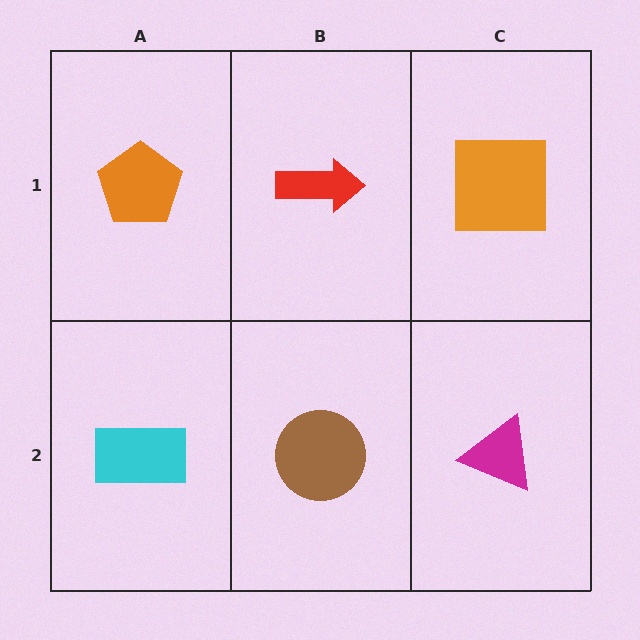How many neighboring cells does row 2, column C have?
2.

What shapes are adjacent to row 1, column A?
A cyan rectangle (row 2, column A), a red arrow (row 1, column B).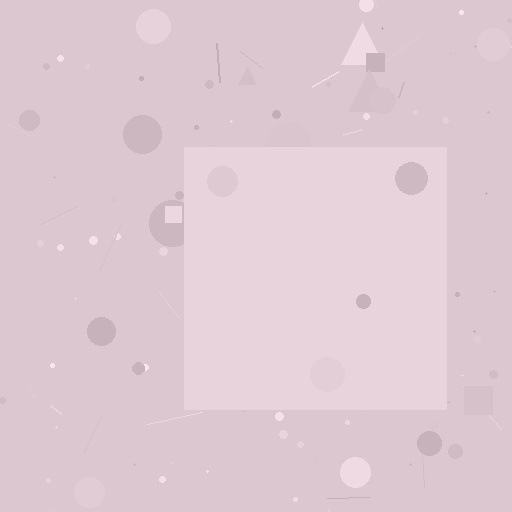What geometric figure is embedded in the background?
A square is embedded in the background.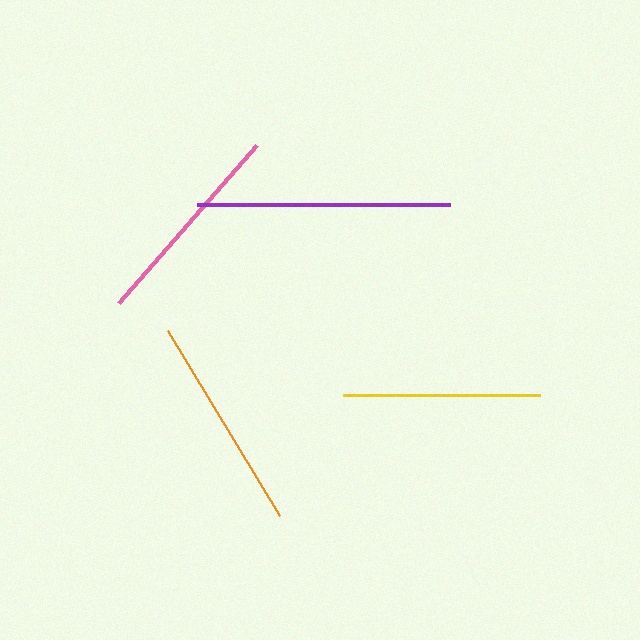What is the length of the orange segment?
The orange segment is approximately 216 pixels long.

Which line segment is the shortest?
The yellow line is the shortest at approximately 196 pixels.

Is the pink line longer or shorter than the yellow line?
The pink line is longer than the yellow line.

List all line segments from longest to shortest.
From longest to shortest: purple, orange, pink, yellow.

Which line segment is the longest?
The purple line is the longest at approximately 253 pixels.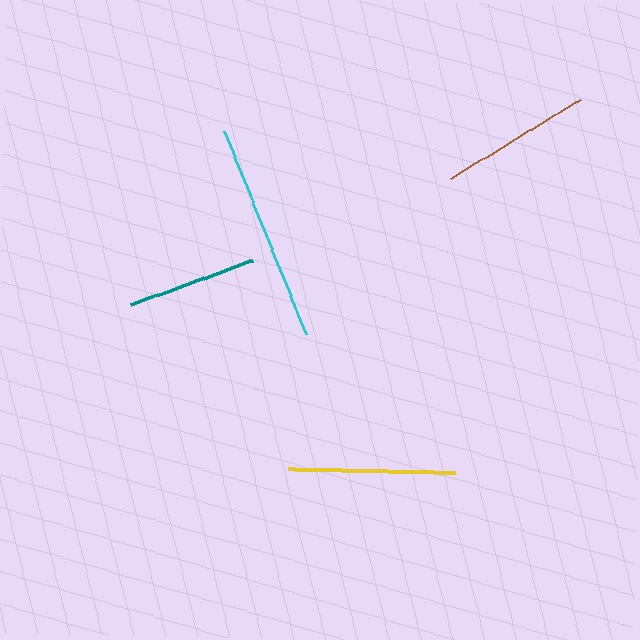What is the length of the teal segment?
The teal segment is approximately 130 pixels long.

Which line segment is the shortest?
The teal line is the shortest at approximately 130 pixels.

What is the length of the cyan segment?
The cyan segment is approximately 218 pixels long.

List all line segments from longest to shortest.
From longest to shortest: cyan, yellow, brown, teal.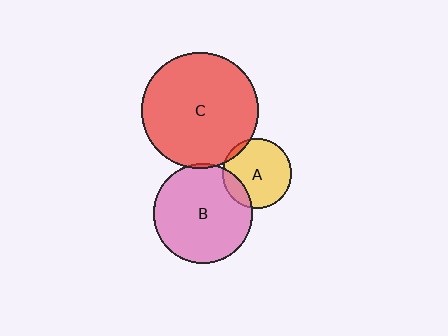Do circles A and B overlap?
Yes.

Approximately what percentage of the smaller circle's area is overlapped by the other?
Approximately 15%.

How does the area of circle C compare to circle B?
Approximately 1.4 times.